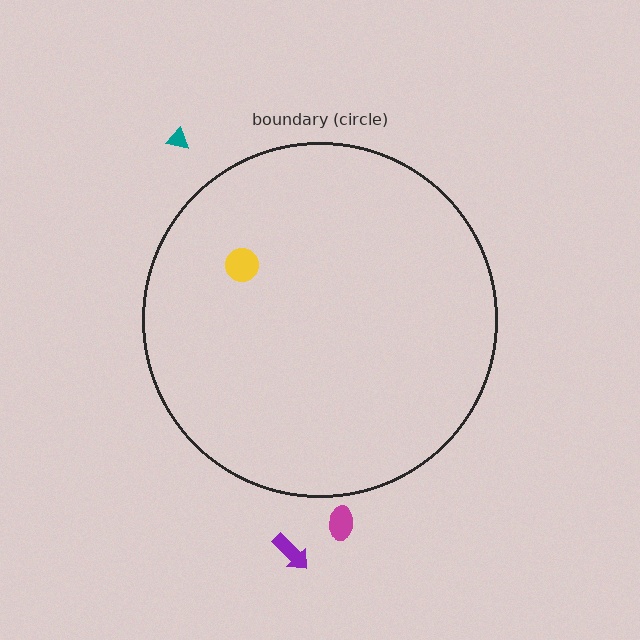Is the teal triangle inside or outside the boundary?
Outside.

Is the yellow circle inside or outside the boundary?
Inside.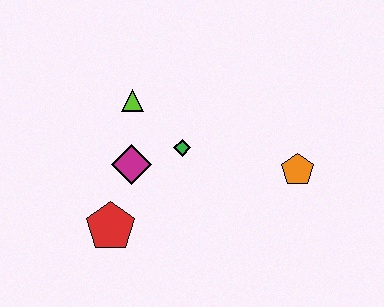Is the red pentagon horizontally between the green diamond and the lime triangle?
No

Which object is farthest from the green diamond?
The orange pentagon is farthest from the green diamond.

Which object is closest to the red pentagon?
The magenta diamond is closest to the red pentagon.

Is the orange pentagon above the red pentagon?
Yes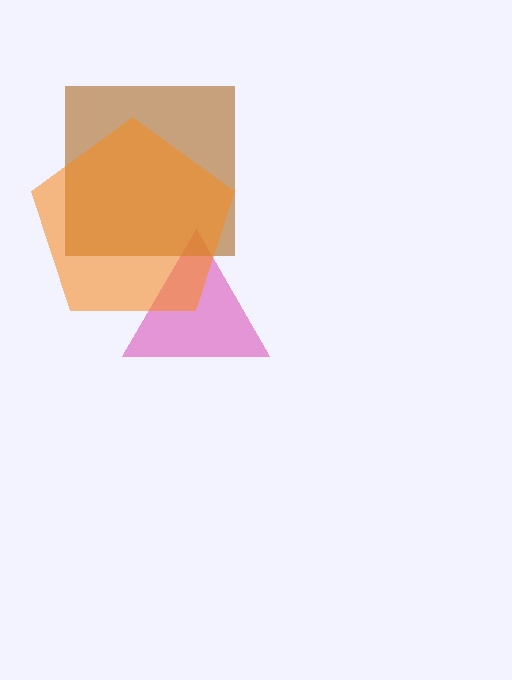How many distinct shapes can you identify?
There are 3 distinct shapes: a pink triangle, a brown square, an orange pentagon.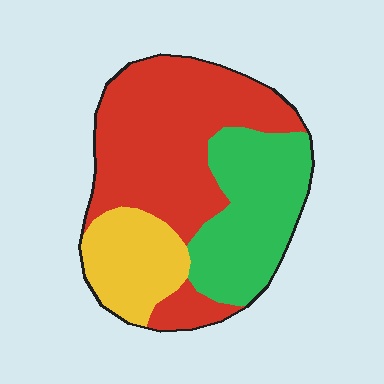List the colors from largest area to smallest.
From largest to smallest: red, green, yellow.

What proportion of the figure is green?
Green takes up about one third (1/3) of the figure.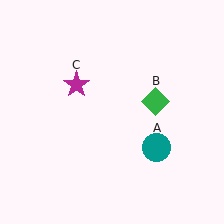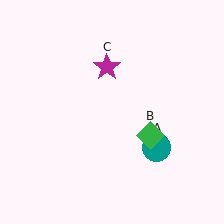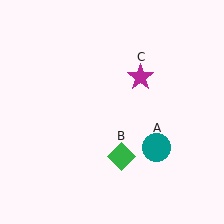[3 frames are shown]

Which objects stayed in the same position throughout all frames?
Teal circle (object A) remained stationary.